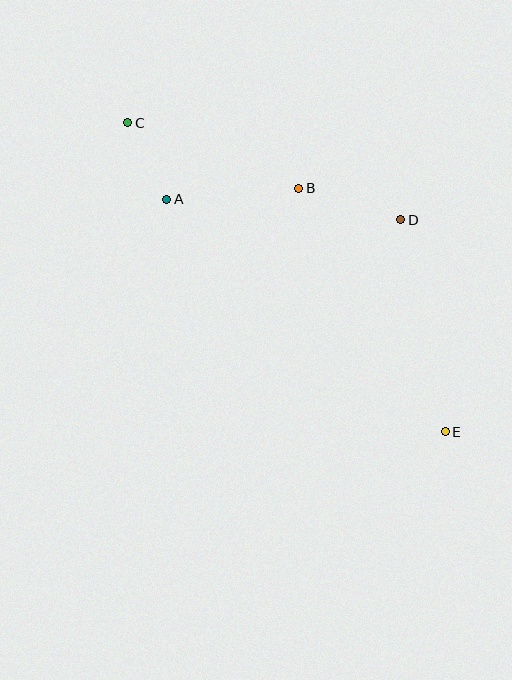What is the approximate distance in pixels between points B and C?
The distance between B and C is approximately 183 pixels.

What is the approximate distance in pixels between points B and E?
The distance between B and E is approximately 284 pixels.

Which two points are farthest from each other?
Points C and E are farthest from each other.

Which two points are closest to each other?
Points A and C are closest to each other.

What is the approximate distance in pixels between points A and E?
The distance between A and E is approximately 363 pixels.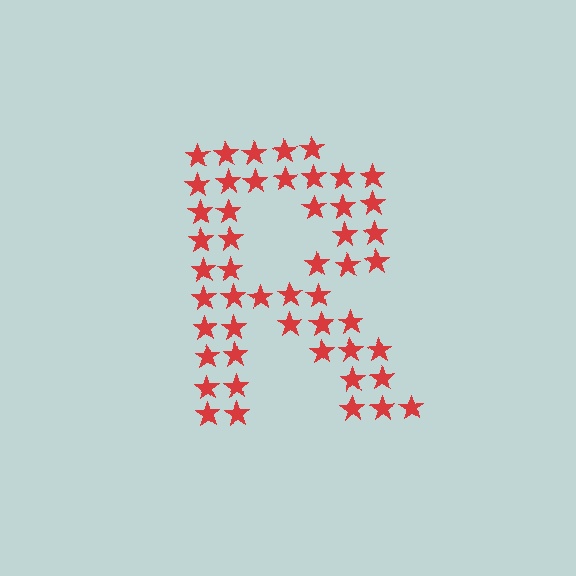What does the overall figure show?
The overall figure shows the letter R.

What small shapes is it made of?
It is made of small stars.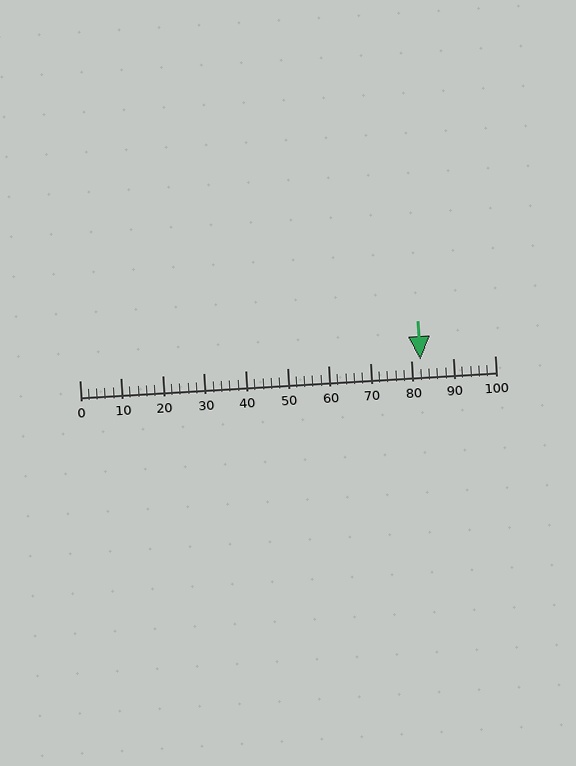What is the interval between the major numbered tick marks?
The major tick marks are spaced 10 units apart.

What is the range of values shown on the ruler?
The ruler shows values from 0 to 100.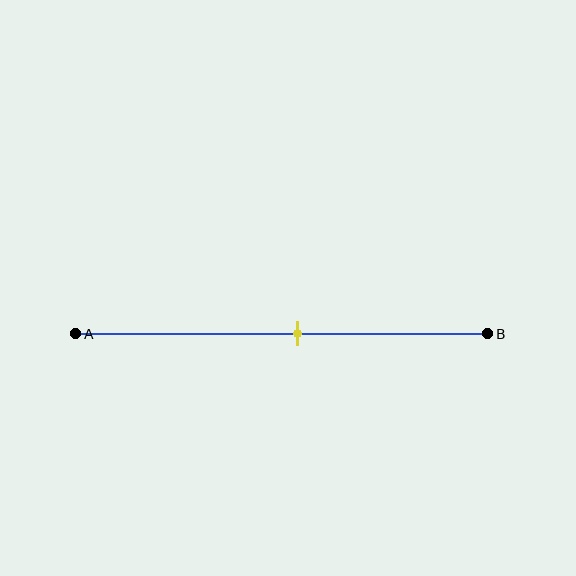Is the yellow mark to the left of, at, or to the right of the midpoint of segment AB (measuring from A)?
The yellow mark is to the right of the midpoint of segment AB.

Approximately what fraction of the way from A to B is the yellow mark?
The yellow mark is approximately 55% of the way from A to B.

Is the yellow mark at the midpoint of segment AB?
No, the mark is at about 55% from A, not at the 50% midpoint.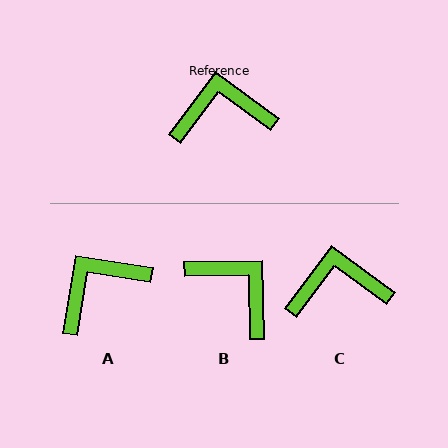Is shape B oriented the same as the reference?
No, it is off by about 53 degrees.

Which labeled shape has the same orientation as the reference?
C.